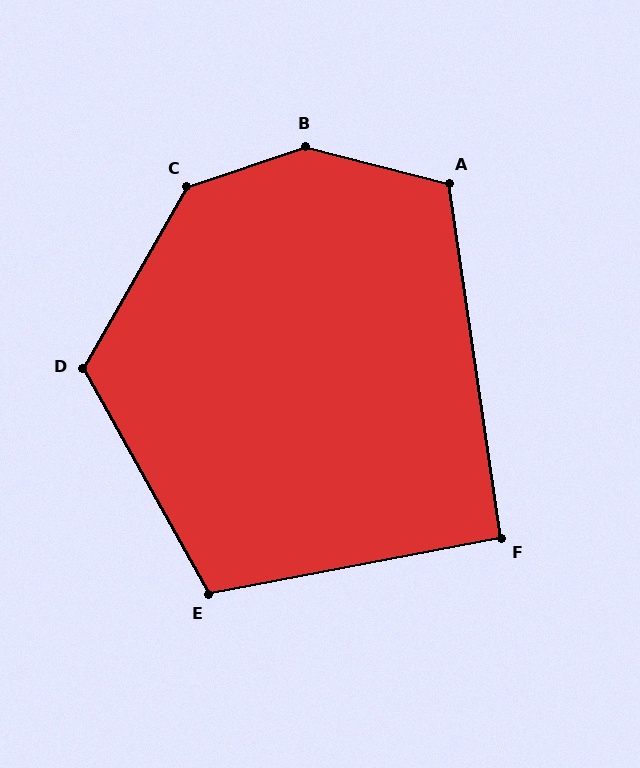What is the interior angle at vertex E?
Approximately 108 degrees (obtuse).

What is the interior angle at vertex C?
Approximately 139 degrees (obtuse).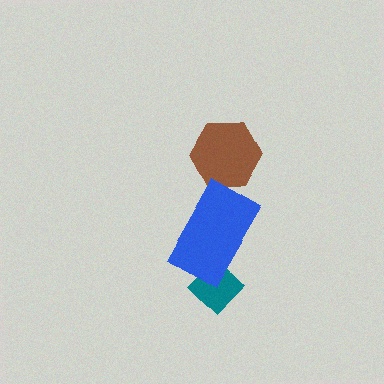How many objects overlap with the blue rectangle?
1 object overlaps with the blue rectangle.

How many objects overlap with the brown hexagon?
0 objects overlap with the brown hexagon.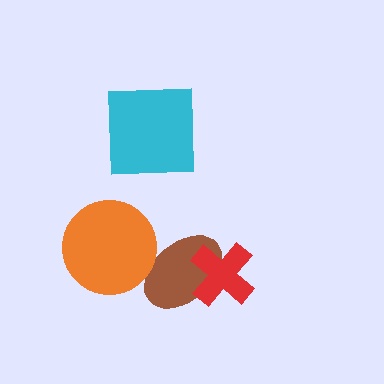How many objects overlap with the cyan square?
0 objects overlap with the cyan square.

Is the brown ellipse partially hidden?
Yes, it is partially covered by another shape.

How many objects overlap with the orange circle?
1 object overlaps with the orange circle.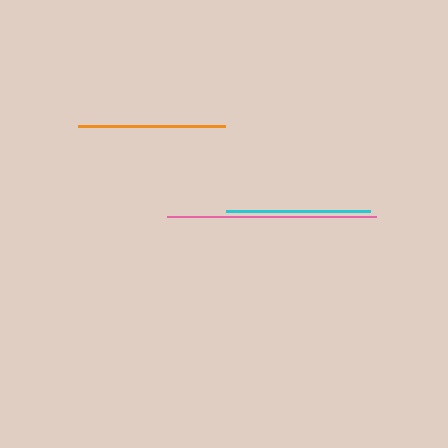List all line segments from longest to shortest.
From longest to shortest: pink, orange, cyan.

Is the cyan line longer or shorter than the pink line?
The pink line is longer than the cyan line.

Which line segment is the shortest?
The cyan line is the shortest at approximately 145 pixels.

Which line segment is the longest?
The pink line is the longest at approximately 209 pixels.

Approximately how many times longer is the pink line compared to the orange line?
The pink line is approximately 1.4 times the length of the orange line.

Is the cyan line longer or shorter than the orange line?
The orange line is longer than the cyan line.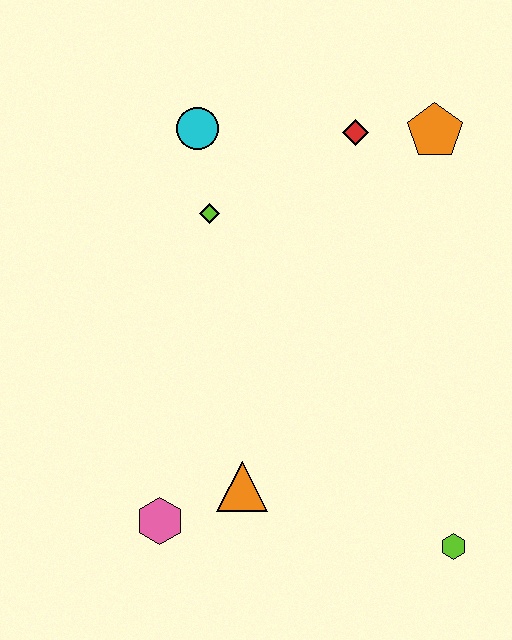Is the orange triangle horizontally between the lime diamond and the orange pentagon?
Yes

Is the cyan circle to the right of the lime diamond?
No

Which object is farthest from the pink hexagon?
The orange pentagon is farthest from the pink hexagon.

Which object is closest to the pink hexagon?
The orange triangle is closest to the pink hexagon.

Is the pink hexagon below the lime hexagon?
No